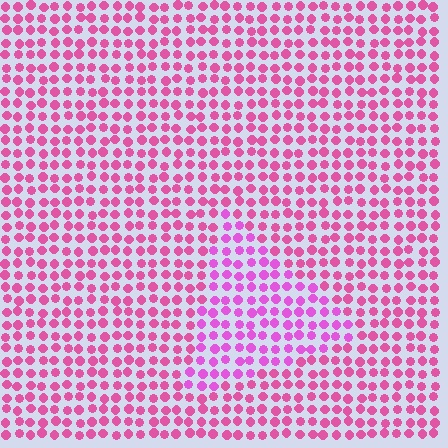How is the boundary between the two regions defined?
The boundary is defined purely by a slight shift in hue (about 24 degrees). Spacing, size, and orientation are identical on both sides.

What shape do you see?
I see a triangle.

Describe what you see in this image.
The image is filled with small pink elements in a uniform arrangement. A triangle-shaped region is visible where the elements are tinted to a slightly different hue, forming a subtle color boundary.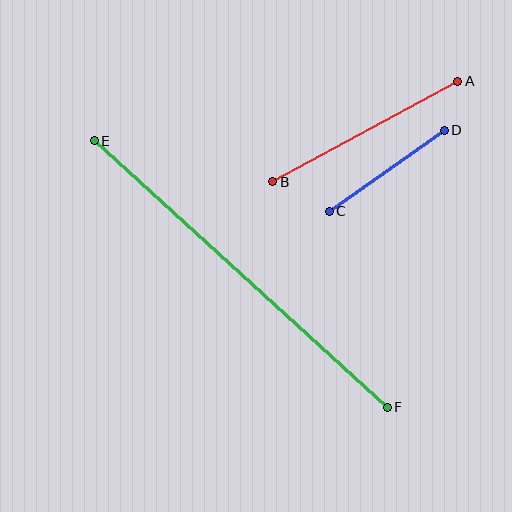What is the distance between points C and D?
The distance is approximately 141 pixels.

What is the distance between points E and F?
The distance is approximately 396 pixels.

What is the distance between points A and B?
The distance is approximately 210 pixels.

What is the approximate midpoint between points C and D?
The midpoint is at approximately (387, 171) pixels.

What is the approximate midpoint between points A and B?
The midpoint is at approximately (365, 131) pixels.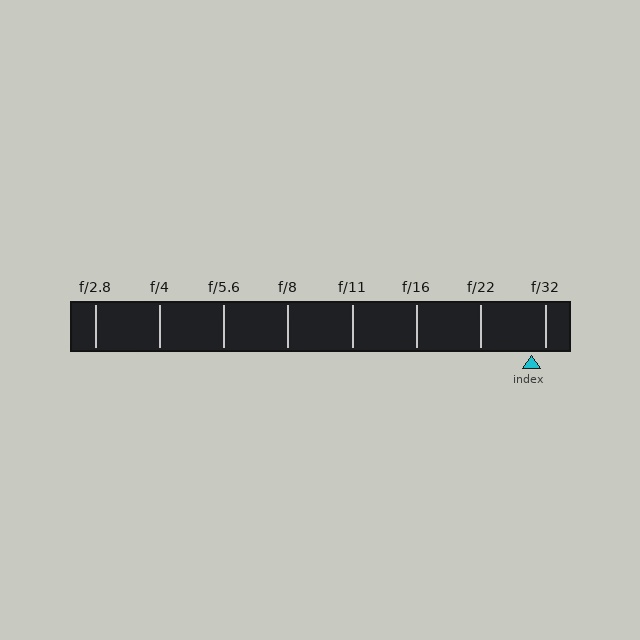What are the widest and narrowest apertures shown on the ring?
The widest aperture shown is f/2.8 and the narrowest is f/32.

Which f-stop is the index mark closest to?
The index mark is closest to f/32.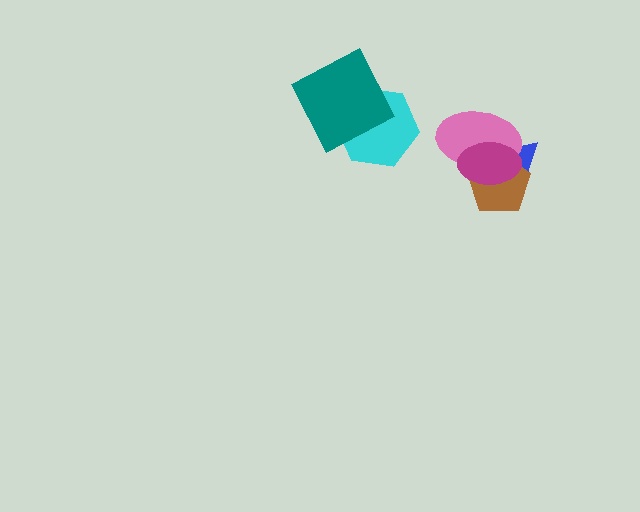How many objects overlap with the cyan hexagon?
1 object overlaps with the cyan hexagon.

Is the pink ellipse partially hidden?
Yes, it is partially covered by another shape.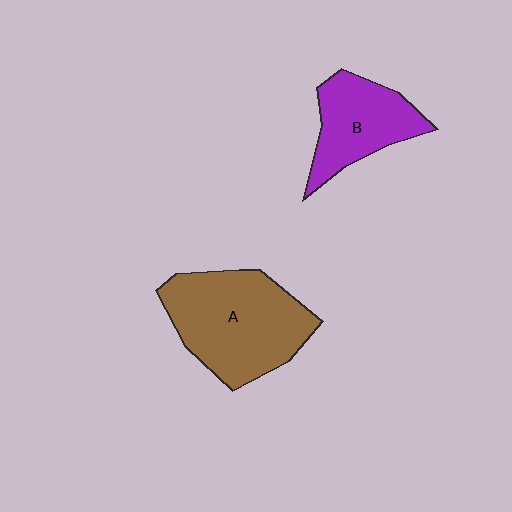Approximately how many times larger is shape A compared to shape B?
Approximately 1.6 times.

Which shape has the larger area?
Shape A (brown).